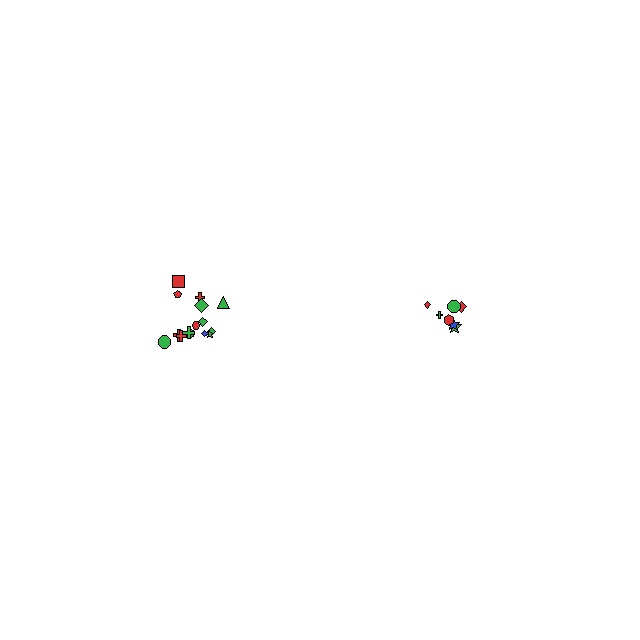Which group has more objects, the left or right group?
The left group.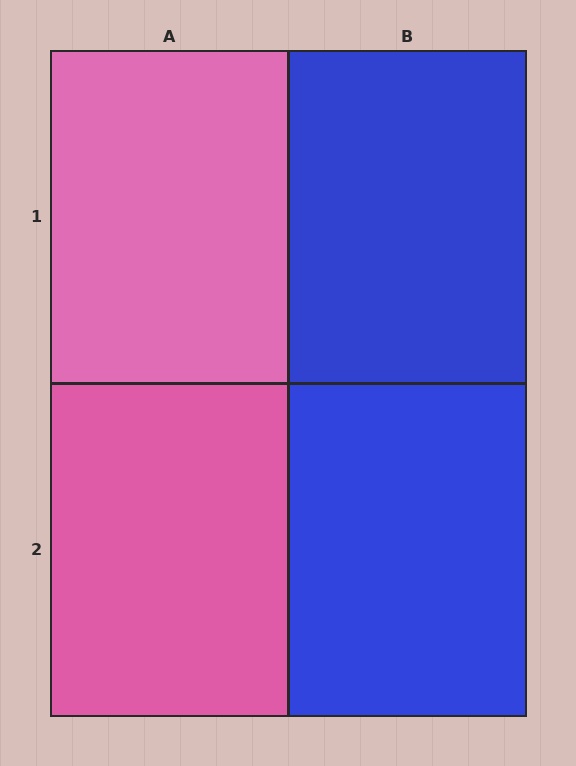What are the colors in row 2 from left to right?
Pink, blue.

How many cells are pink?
2 cells are pink.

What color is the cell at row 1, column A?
Pink.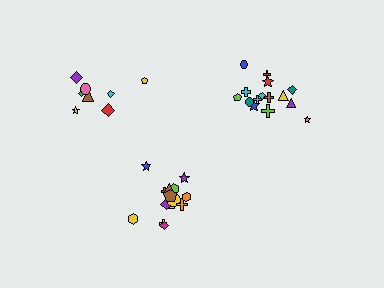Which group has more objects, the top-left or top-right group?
The top-right group.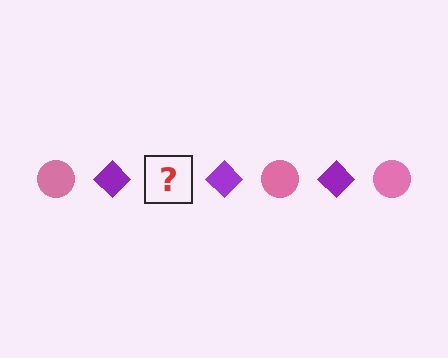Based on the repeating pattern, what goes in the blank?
The blank should be a pink circle.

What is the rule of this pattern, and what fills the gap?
The rule is that the pattern alternates between pink circle and purple diamond. The gap should be filled with a pink circle.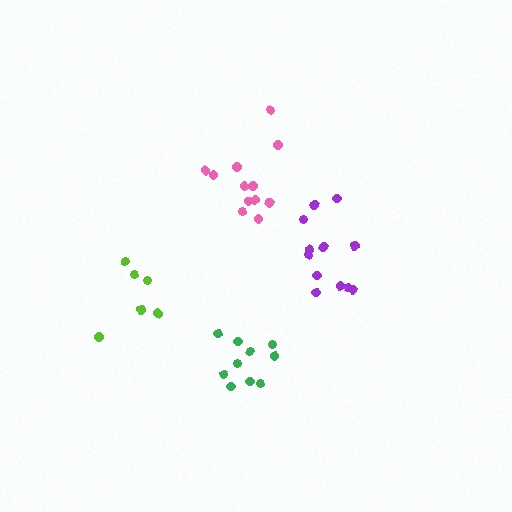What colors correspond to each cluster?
The clusters are colored: purple, pink, green, lime.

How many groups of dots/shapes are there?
There are 4 groups.